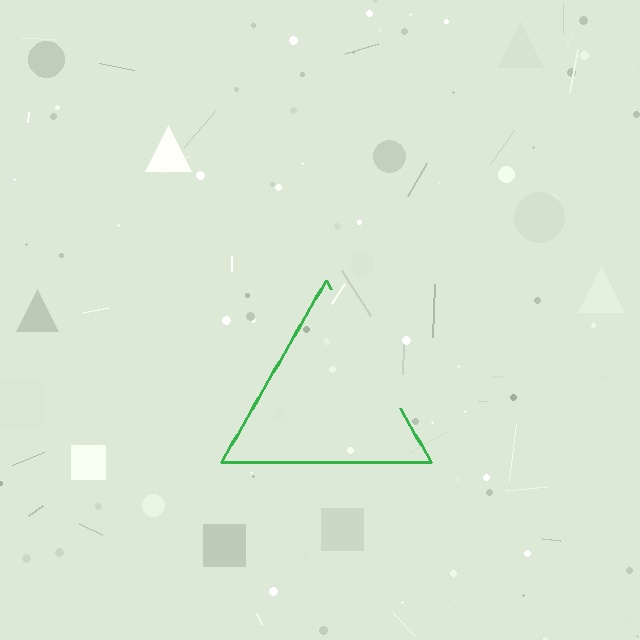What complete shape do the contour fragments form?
The contour fragments form a triangle.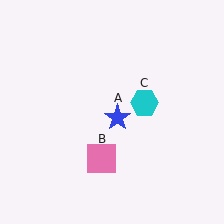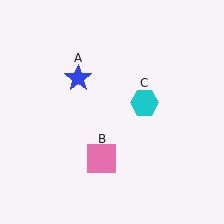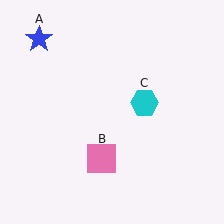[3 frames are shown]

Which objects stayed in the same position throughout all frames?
Pink square (object B) and cyan hexagon (object C) remained stationary.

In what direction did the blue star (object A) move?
The blue star (object A) moved up and to the left.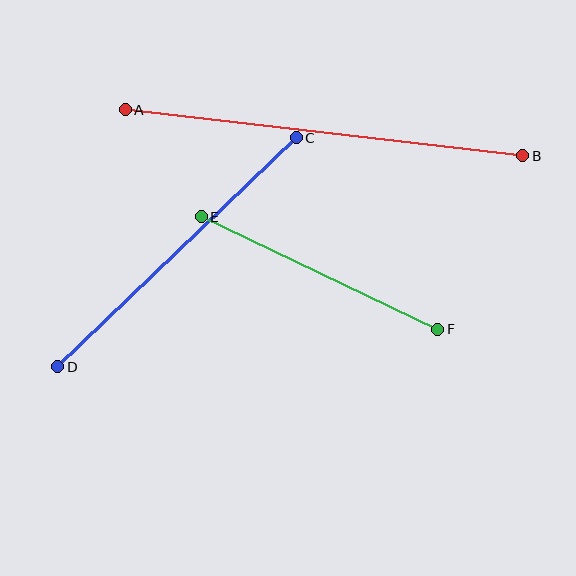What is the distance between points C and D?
The distance is approximately 330 pixels.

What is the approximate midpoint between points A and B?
The midpoint is at approximately (324, 133) pixels.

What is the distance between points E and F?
The distance is approximately 262 pixels.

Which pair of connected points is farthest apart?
Points A and B are farthest apart.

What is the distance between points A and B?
The distance is approximately 400 pixels.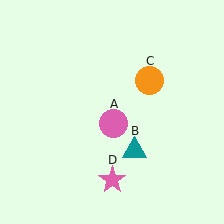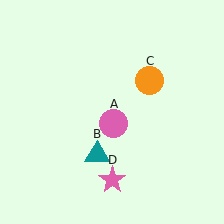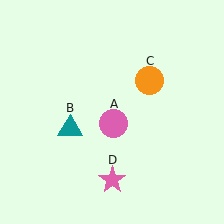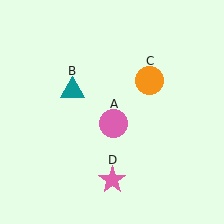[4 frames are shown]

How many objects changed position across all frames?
1 object changed position: teal triangle (object B).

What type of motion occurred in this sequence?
The teal triangle (object B) rotated clockwise around the center of the scene.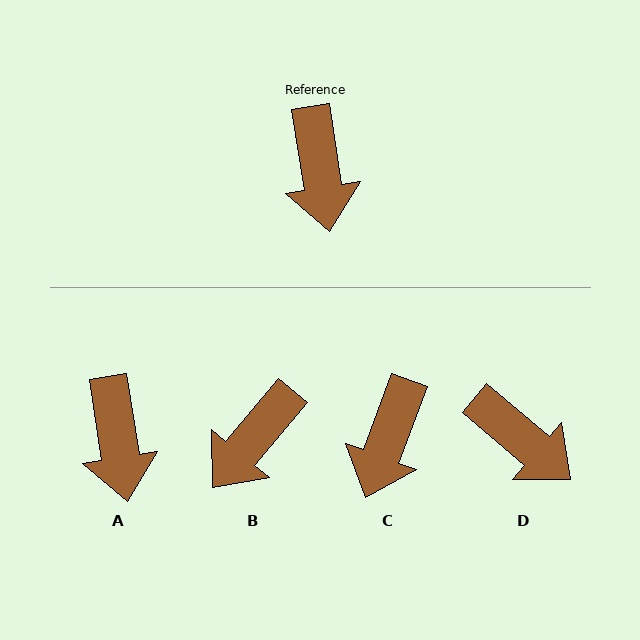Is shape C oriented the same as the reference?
No, it is off by about 29 degrees.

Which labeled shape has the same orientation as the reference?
A.